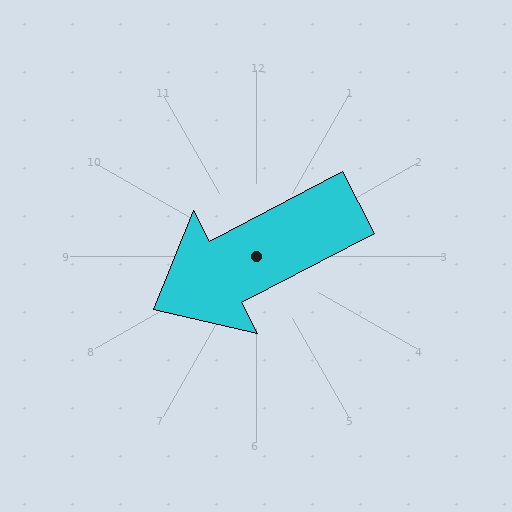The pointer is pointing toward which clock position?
Roughly 8 o'clock.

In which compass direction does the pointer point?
Southwest.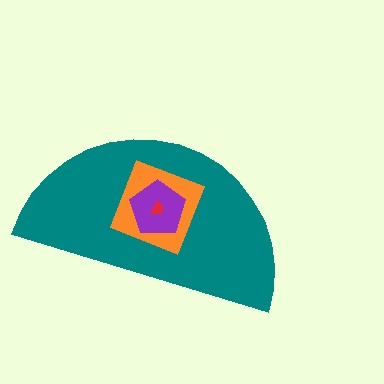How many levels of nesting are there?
4.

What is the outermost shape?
The teal semicircle.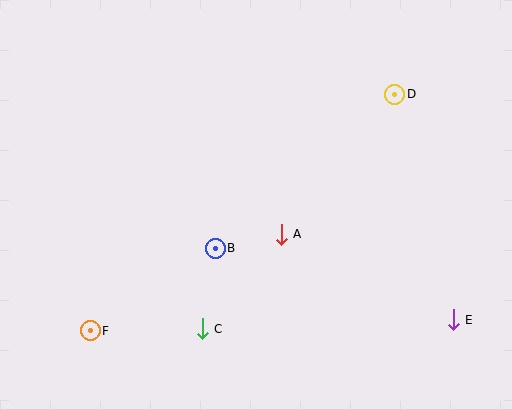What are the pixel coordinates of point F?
Point F is at (90, 331).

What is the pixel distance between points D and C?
The distance between D and C is 303 pixels.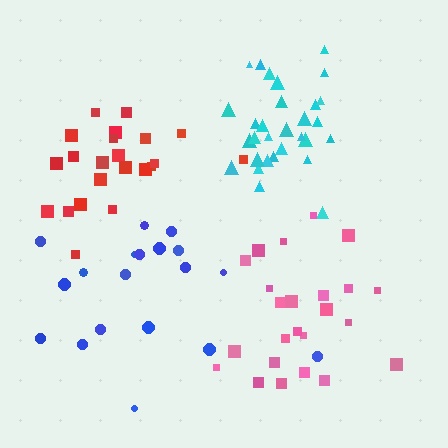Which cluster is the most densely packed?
Cyan.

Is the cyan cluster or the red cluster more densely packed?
Cyan.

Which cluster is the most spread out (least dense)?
Blue.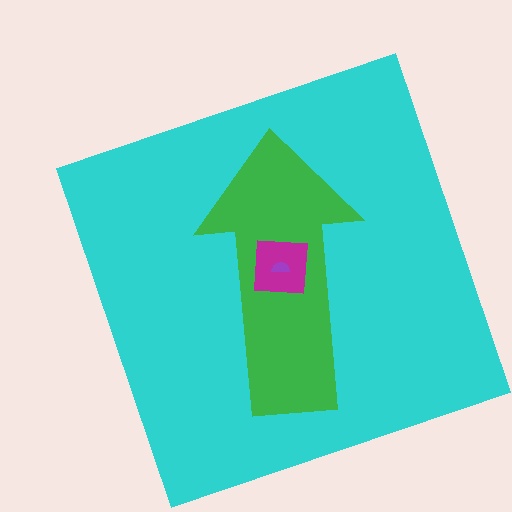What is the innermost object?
The purple semicircle.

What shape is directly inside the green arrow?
The magenta square.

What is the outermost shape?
The cyan square.